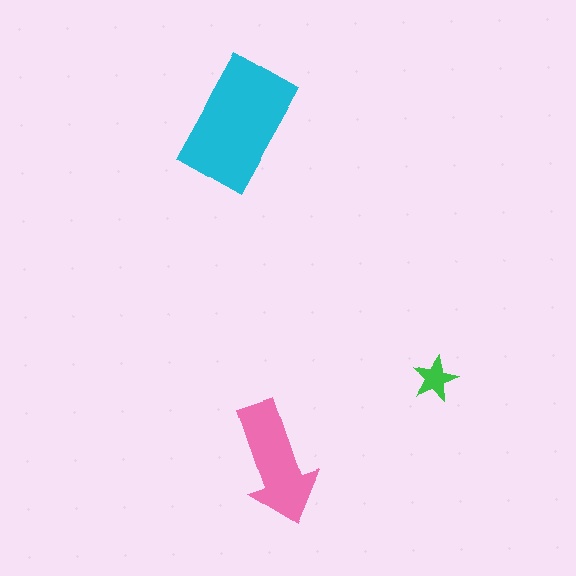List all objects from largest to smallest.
The cyan rectangle, the pink arrow, the green star.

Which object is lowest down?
The pink arrow is bottommost.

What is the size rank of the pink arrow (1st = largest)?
2nd.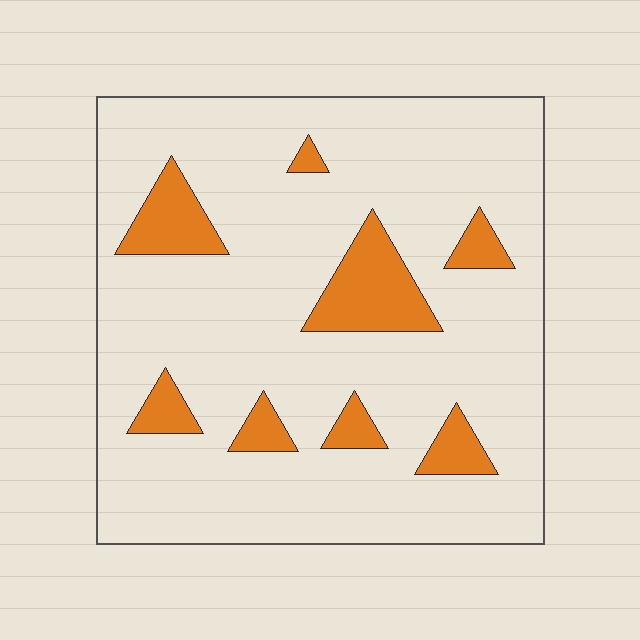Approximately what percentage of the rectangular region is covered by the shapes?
Approximately 15%.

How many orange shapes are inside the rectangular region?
8.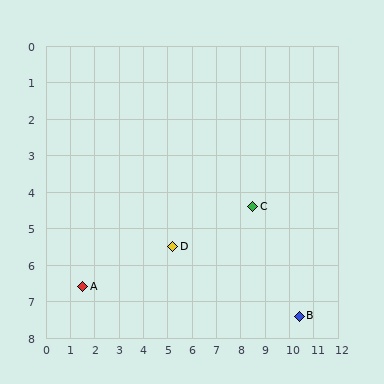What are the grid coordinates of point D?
Point D is at approximately (5.2, 5.5).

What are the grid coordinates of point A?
Point A is at approximately (1.5, 6.6).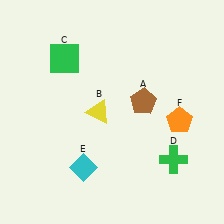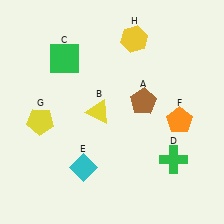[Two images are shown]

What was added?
A yellow pentagon (G), a yellow hexagon (H) were added in Image 2.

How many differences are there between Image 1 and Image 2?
There are 2 differences between the two images.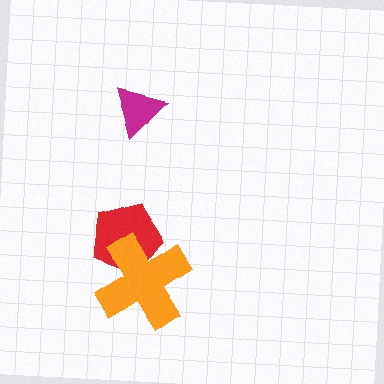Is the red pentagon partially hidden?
Yes, it is partially covered by another shape.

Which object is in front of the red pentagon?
The orange cross is in front of the red pentagon.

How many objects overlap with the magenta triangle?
0 objects overlap with the magenta triangle.